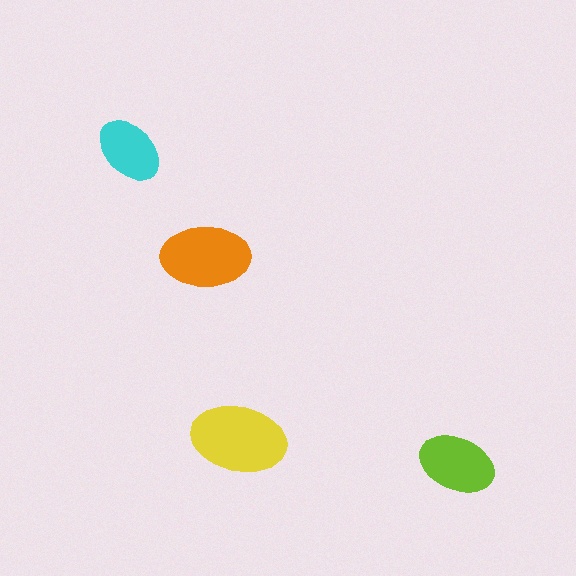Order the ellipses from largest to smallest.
the yellow one, the orange one, the lime one, the cyan one.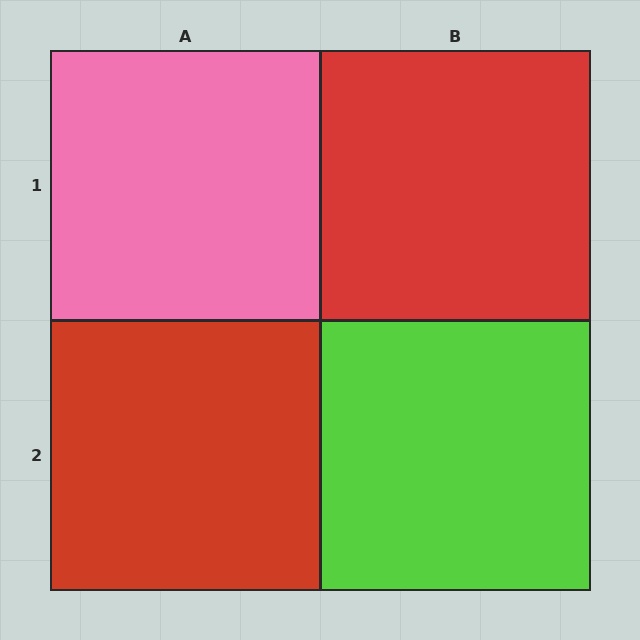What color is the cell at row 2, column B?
Lime.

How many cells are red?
2 cells are red.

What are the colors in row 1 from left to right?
Pink, red.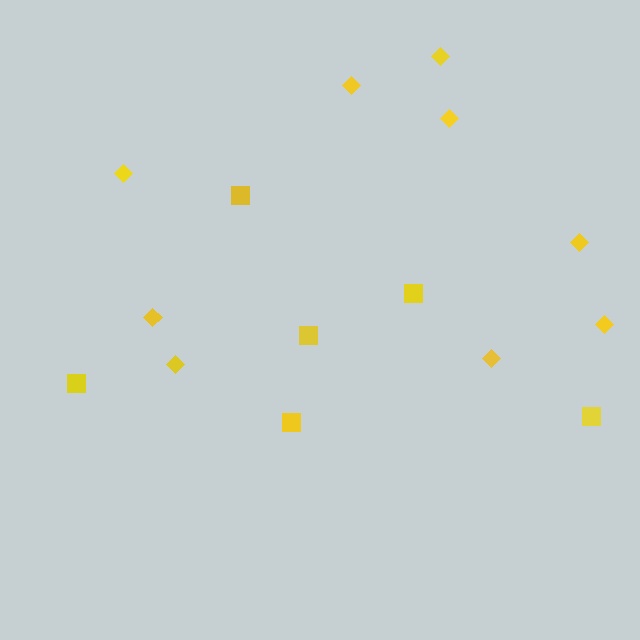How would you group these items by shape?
There are 2 groups: one group of squares (6) and one group of diamonds (9).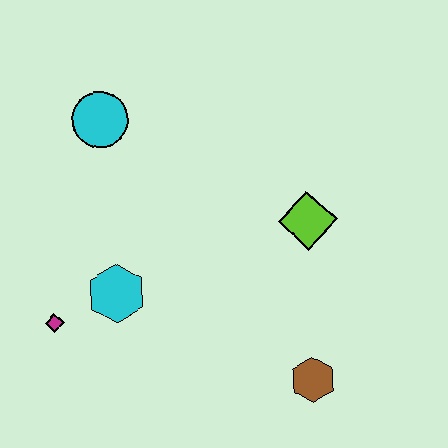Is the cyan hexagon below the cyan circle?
Yes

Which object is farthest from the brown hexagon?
The cyan circle is farthest from the brown hexagon.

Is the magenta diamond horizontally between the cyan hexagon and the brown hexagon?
No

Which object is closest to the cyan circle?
The cyan hexagon is closest to the cyan circle.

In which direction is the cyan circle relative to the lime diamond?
The cyan circle is to the left of the lime diamond.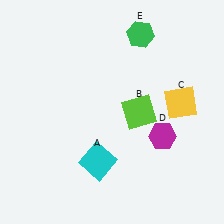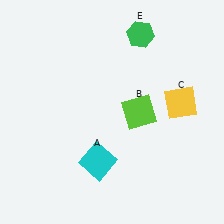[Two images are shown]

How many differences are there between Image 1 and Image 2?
There is 1 difference between the two images.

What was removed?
The magenta hexagon (D) was removed in Image 2.